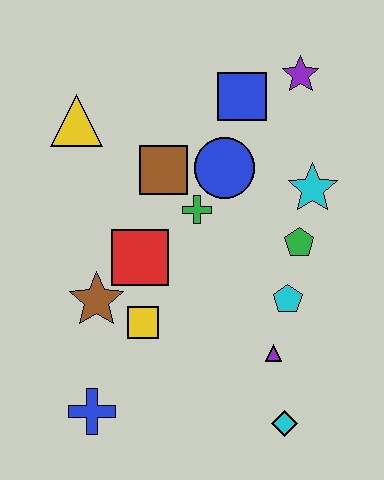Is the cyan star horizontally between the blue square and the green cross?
No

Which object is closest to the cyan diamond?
The purple triangle is closest to the cyan diamond.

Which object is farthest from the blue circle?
The blue cross is farthest from the blue circle.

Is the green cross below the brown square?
Yes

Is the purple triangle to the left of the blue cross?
No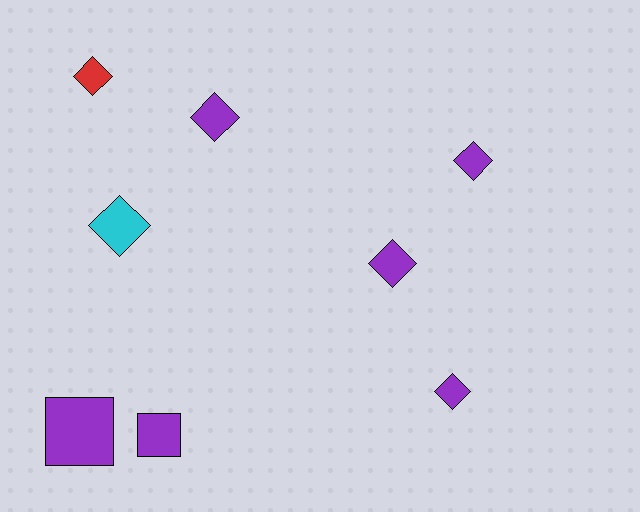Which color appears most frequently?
Purple, with 6 objects.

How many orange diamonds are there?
There are no orange diamonds.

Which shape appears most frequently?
Diamond, with 6 objects.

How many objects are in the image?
There are 8 objects.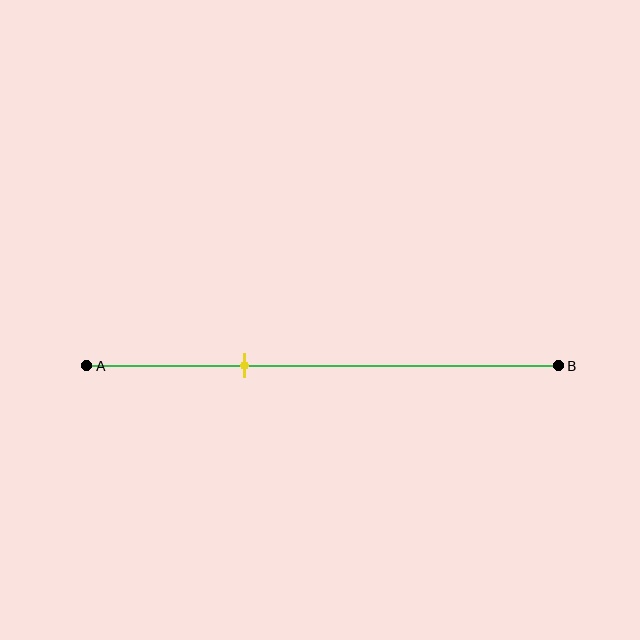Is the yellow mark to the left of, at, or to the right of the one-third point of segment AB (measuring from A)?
The yellow mark is approximately at the one-third point of segment AB.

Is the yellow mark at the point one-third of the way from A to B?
Yes, the mark is approximately at the one-third point.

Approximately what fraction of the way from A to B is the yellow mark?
The yellow mark is approximately 35% of the way from A to B.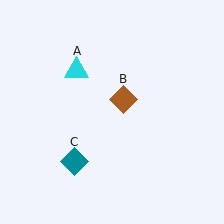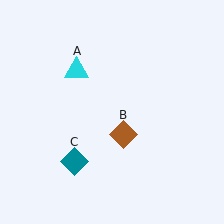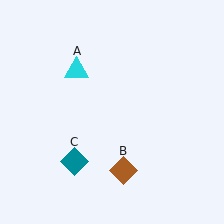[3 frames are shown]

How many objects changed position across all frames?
1 object changed position: brown diamond (object B).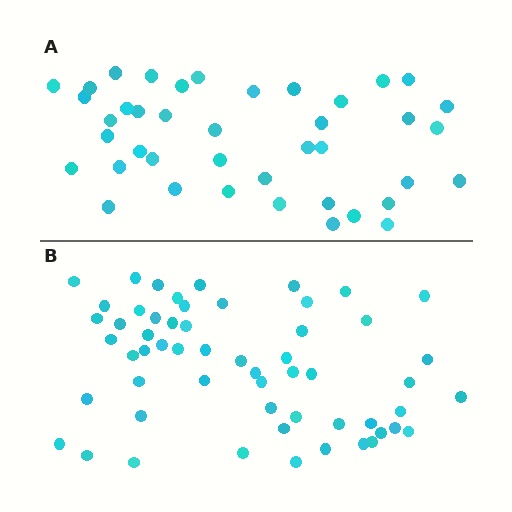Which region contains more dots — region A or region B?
Region B (the bottom region) has more dots.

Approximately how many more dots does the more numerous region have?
Region B has approximately 15 more dots than region A.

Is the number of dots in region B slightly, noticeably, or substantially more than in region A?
Region B has noticeably more, but not dramatically so. The ratio is roughly 1.4 to 1.